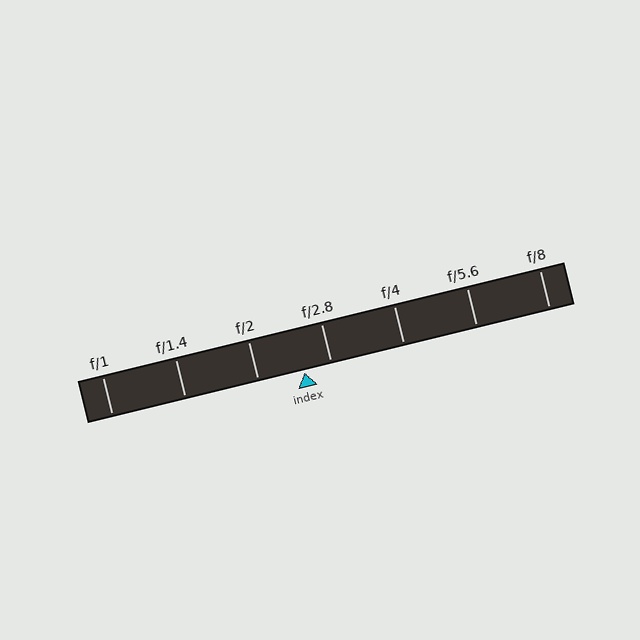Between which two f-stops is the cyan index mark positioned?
The index mark is between f/2 and f/2.8.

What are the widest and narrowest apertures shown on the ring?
The widest aperture shown is f/1 and the narrowest is f/8.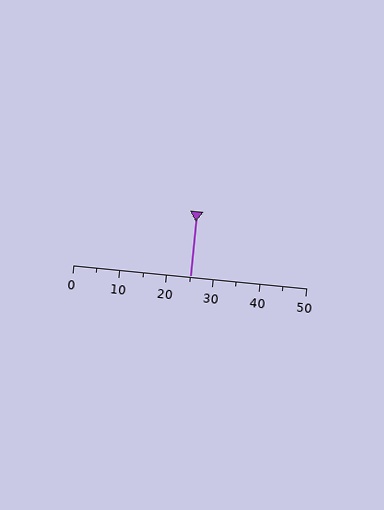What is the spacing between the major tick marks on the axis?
The major ticks are spaced 10 apart.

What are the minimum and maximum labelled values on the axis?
The axis runs from 0 to 50.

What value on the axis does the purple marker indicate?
The marker indicates approximately 25.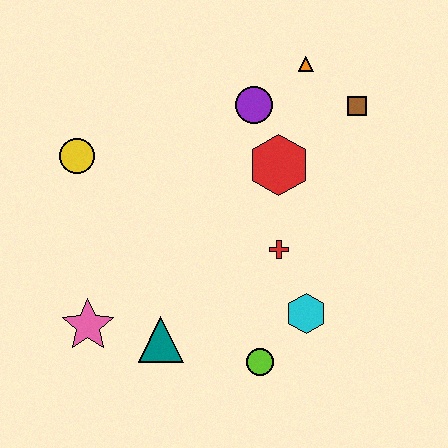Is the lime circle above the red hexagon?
No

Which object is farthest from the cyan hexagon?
The yellow circle is farthest from the cyan hexagon.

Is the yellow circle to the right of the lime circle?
No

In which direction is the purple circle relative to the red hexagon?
The purple circle is above the red hexagon.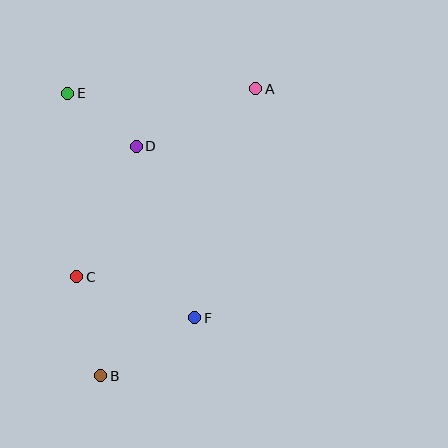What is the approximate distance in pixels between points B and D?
The distance between B and D is approximately 232 pixels.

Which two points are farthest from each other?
Points A and B are farthest from each other.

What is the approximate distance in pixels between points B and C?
The distance between B and C is approximately 102 pixels.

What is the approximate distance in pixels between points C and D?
The distance between C and D is approximately 143 pixels.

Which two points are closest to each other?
Points D and E are closest to each other.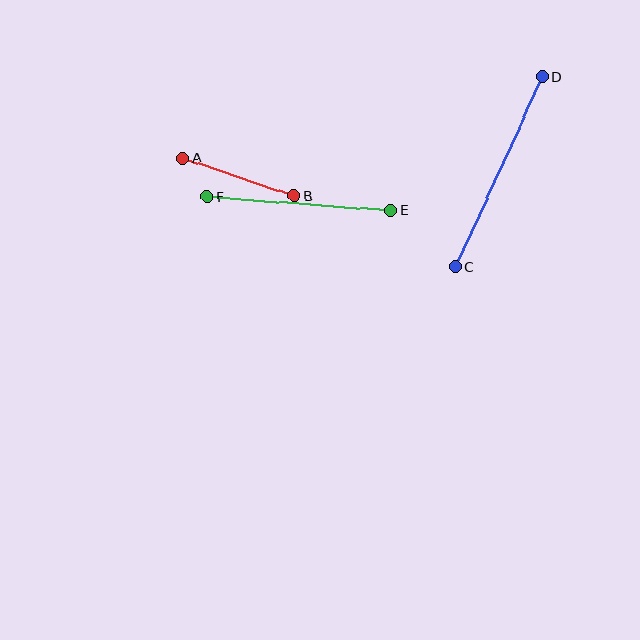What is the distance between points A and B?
The distance is approximately 118 pixels.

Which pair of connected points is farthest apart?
Points C and D are farthest apart.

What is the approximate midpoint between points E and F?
The midpoint is at approximately (299, 204) pixels.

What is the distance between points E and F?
The distance is approximately 184 pixels.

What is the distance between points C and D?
The distance is approximately 209 pixels.